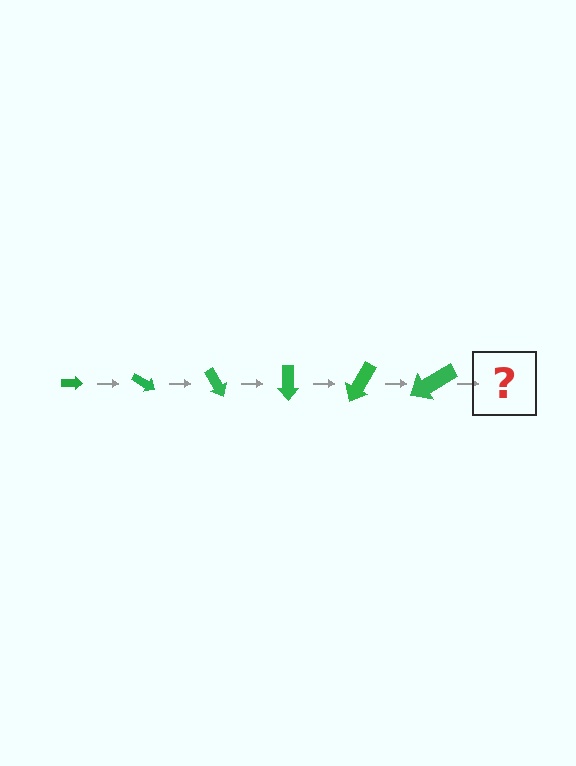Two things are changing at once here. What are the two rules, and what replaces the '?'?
The two rules are that the arrow grows larger each step and it rotates 30 degrees each step. The '?' should be an arrow, larger than the previous one and rotated 180 degrees from the start.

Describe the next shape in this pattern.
It should be an arrow, larger than the previous one and rotated 180 degrees from the start.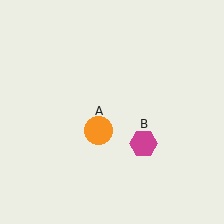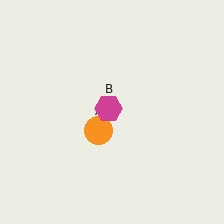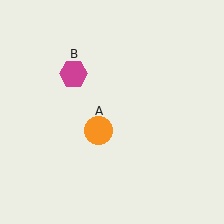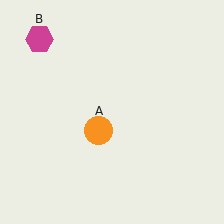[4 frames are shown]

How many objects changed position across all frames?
1 object changed position: magenta hexagon (object B).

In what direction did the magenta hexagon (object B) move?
The magenta hexagon (object B) moved up and to the left.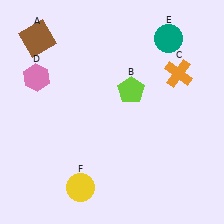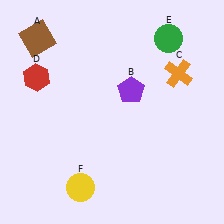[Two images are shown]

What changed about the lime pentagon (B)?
In Image 1, B is lime. In Image 2, it changed to purple.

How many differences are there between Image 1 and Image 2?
There are 3 differences between the two images.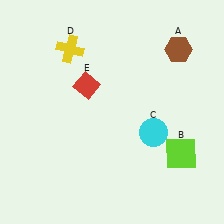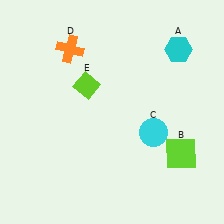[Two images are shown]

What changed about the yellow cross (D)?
In Image 1, D is yellow. In Image 2, it changed to orange.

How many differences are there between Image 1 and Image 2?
There are 3 differences between the two images.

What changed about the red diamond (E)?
In Image 1, E is red. In Image 2, it changed to lime.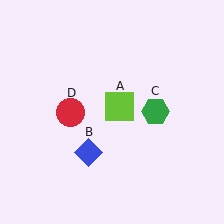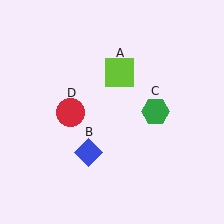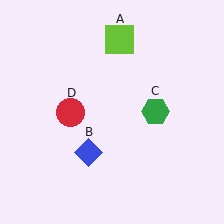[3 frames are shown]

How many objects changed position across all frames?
1 object changed position: lime square (object A).